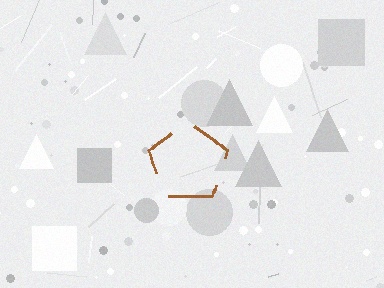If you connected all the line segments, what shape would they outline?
They would outline a pentagon.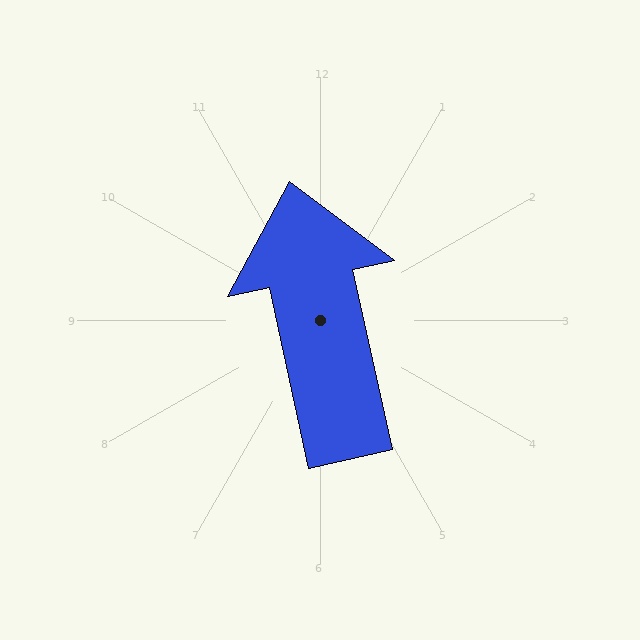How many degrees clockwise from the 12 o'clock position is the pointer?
Approximately 348 degrees.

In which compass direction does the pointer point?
North.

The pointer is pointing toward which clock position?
Roughly 12 o'clock.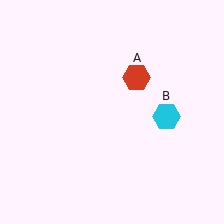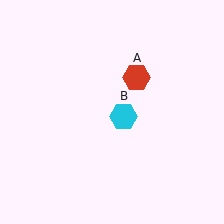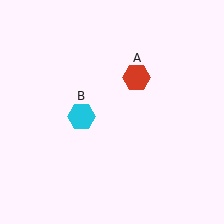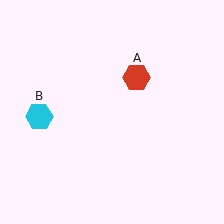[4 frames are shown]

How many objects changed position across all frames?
1 object changed position: cyan hexagon (object B).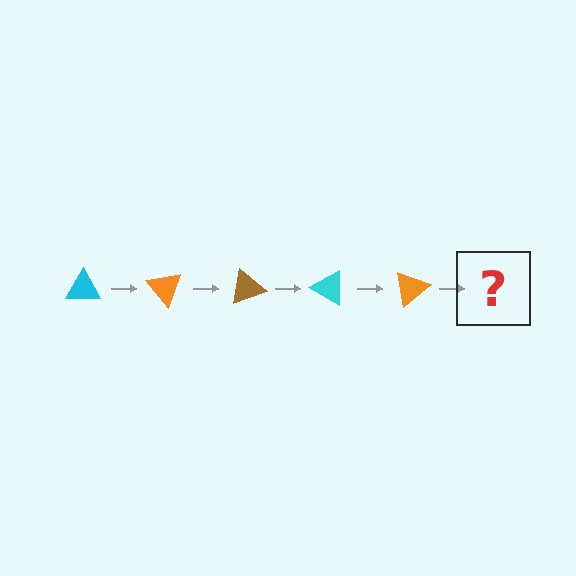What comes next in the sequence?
The next element should be a brown triangle, rotated 250 degrees from the start.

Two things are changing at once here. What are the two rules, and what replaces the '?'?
The two rules are that it rotates 50 degrees each step and the color cycles through cyan, orange, and brown. The '?' should be a brown triangle, rotated 250 degrees from the start.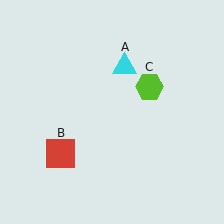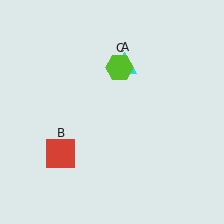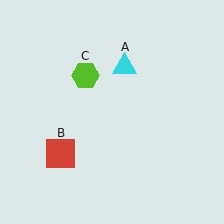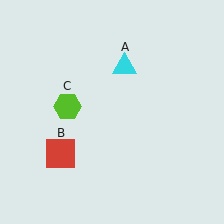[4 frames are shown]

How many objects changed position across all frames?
1 object changed position: lime hexagon (object C).